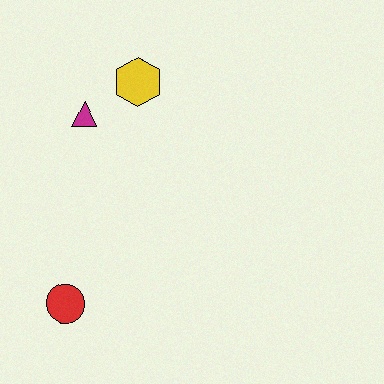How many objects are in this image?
There are 3 objects.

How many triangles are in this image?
There is 1 triangle.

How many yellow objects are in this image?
There is 1 yellow object.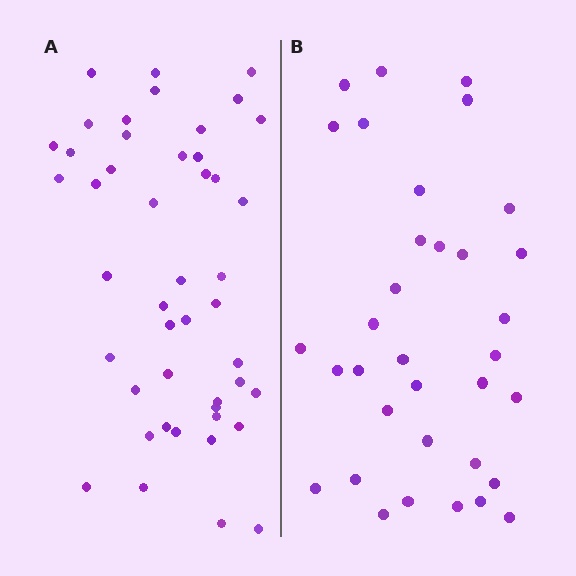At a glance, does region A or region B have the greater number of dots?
Region A (the left region) has more dots.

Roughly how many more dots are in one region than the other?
Region A has roughly 12 or so more dots than region B.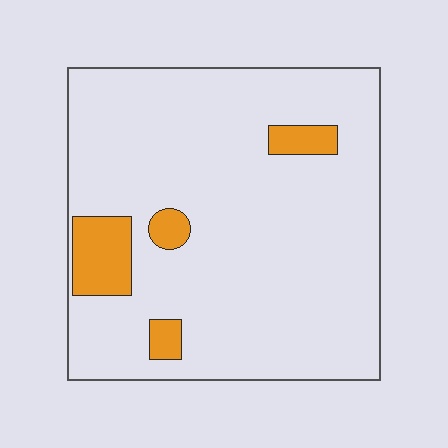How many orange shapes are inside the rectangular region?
4.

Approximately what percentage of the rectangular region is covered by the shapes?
Approximately 10%.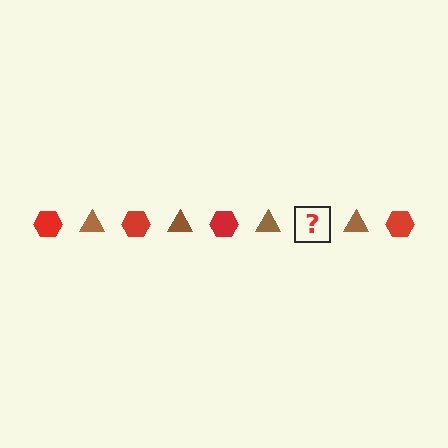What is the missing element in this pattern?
The missing element is a red hexagon.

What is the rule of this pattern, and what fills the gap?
The rule is that the pattern alternates between red hexagon and brown triangle. The gap should be filled with a red hexagon.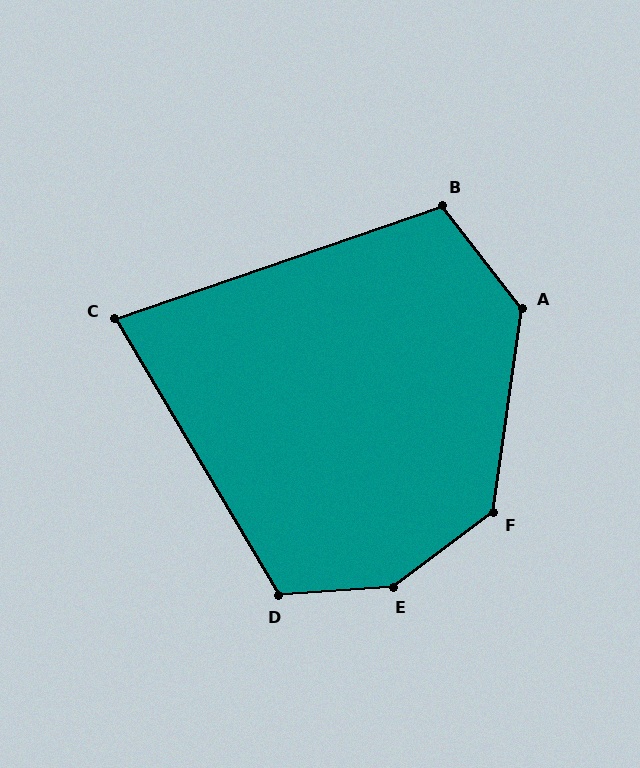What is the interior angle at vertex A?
Approximately 134 degrees (obtuse).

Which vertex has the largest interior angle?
E, at approximately 148 degrees.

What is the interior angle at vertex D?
Approximately 116 degrees (obtuse).